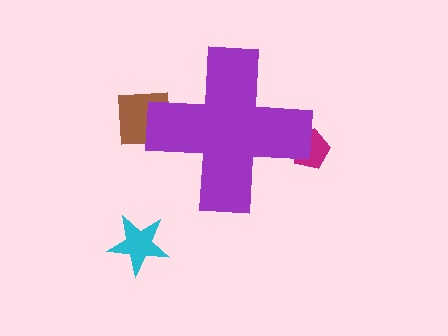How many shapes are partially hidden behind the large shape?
2 shapes are partially hidden.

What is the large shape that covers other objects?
A purple cross.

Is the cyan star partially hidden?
No, the cyan star is fully visible.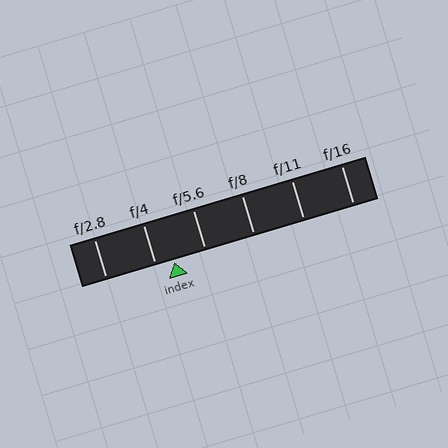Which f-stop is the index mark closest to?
The index mark is closest to f/4.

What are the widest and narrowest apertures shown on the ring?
The widest aperture shown is f/2.8 and the narrowest is f/16.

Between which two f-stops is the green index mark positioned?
The index mark is between f/4 and f/5.6.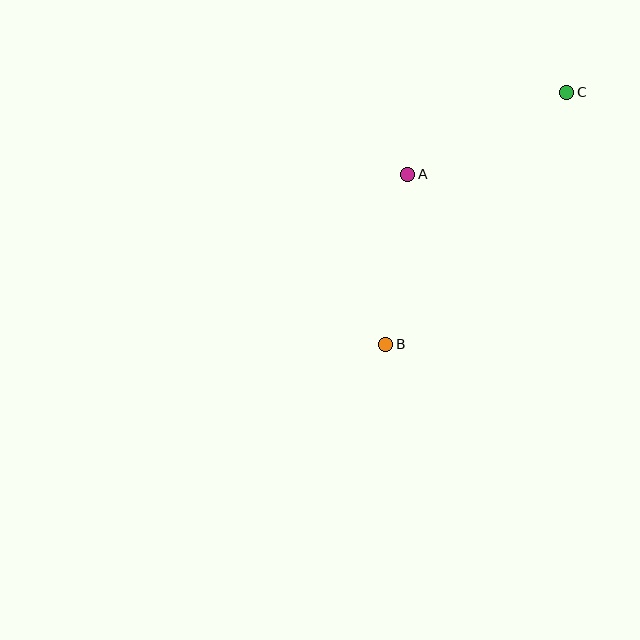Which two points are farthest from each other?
Points B and C are farthest from each other.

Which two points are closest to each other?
Points A and B are closest to each other.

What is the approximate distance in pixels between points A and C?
The distance between A and C is approximately 179 pixels.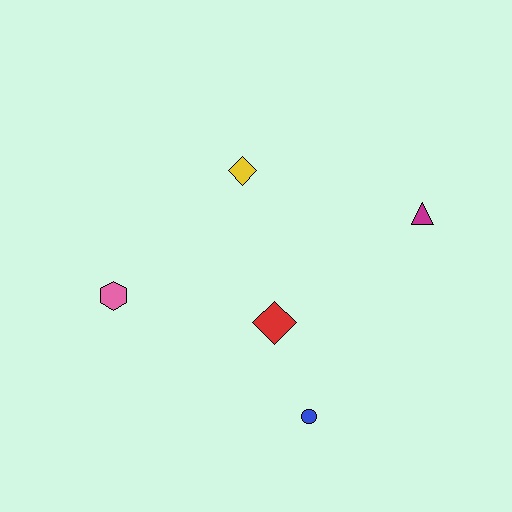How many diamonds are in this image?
There are 2 diamonds.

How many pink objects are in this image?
There is 1 pink object.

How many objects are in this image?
There are 5 objects.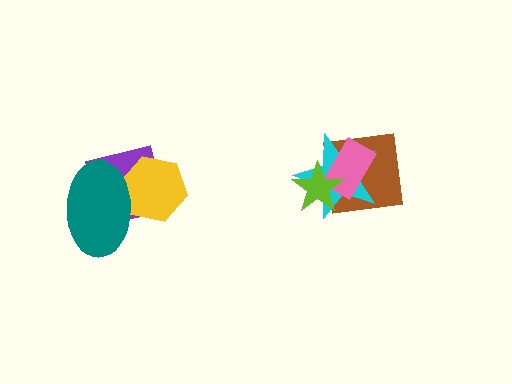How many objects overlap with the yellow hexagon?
2 objects overlap with the yellow hexagon.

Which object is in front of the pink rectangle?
The lime star is in front of the pink rectangle.